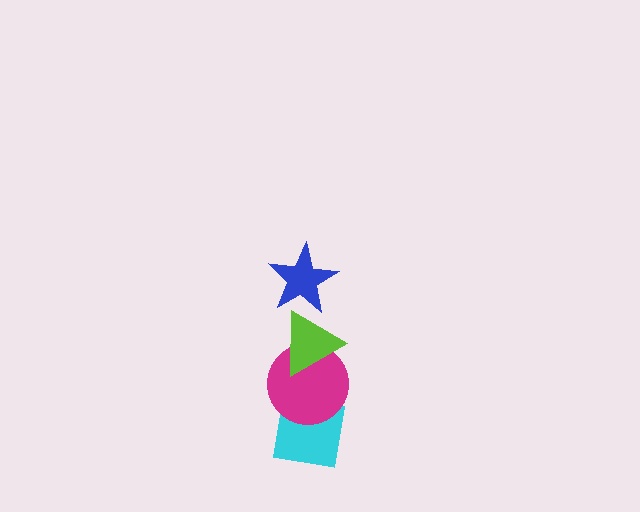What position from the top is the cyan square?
The cyan square is 4th from the top.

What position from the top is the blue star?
The blue star is 1st from the top.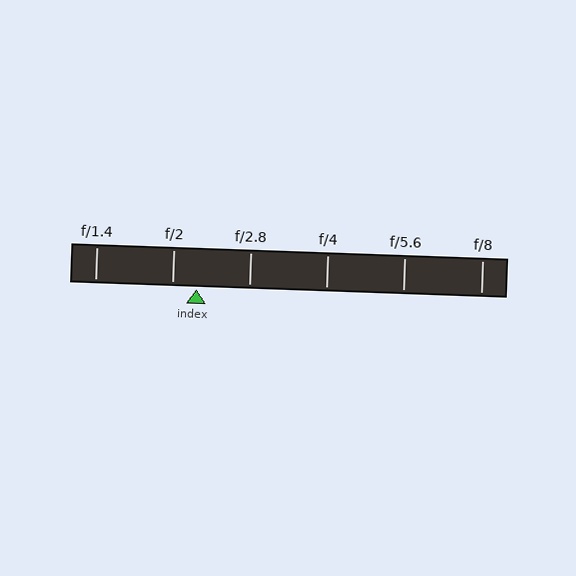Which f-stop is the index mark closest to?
The index mark is closest to f/2.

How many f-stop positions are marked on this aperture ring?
There are 6 f-stop positions marked.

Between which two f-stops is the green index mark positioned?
The index mark is between f/2 and f/2.8.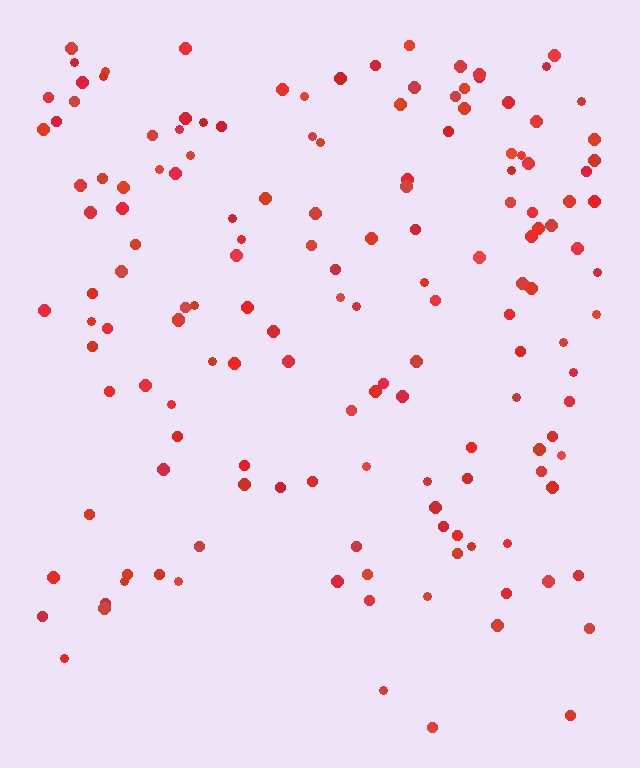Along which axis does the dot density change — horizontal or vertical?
Vertical.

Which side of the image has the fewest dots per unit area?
The bottom.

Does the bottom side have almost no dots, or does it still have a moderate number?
Still a moderate number, just noticeably fewer than the top.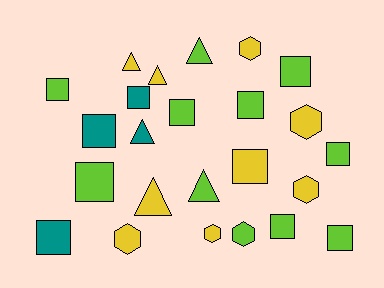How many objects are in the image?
There are 24 objects.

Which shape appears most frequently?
Square, with 12 objects.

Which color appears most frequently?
Lime, with 11 objects.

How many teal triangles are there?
There is 1 teal triangle.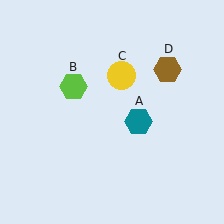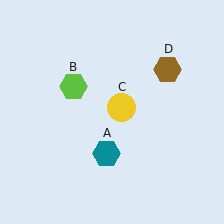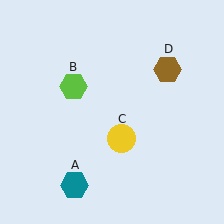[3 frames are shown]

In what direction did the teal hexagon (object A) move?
The teal hexagon (object A) moved down and to the left.